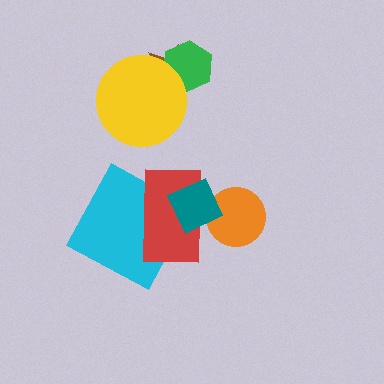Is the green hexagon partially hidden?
Yes, it is partially covered by another shape.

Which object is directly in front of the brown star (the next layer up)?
The green hexagon is directly in front of the brown star.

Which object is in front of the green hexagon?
The yellow circle is in front of the green hexagon.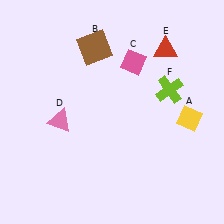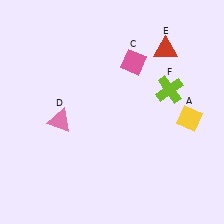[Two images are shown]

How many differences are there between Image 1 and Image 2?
There is 1 difference between the two images.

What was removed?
The brown square (B) was removed in Image 2.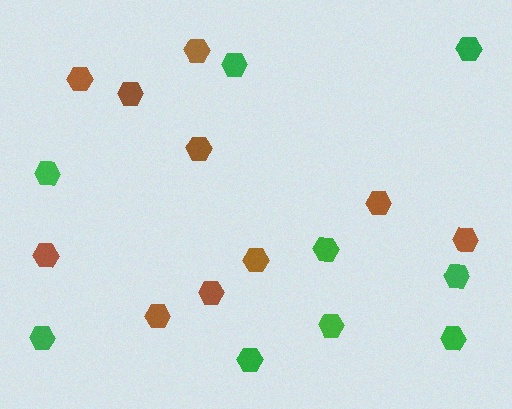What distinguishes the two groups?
There are 2 groups: one group of brown hexagons (10) and one group of green hexagons (9).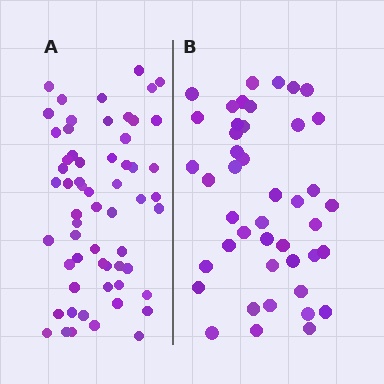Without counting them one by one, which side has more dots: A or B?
Region A (the left region) has more dots.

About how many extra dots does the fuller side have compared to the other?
Region A has approximately 15 more dots than region B.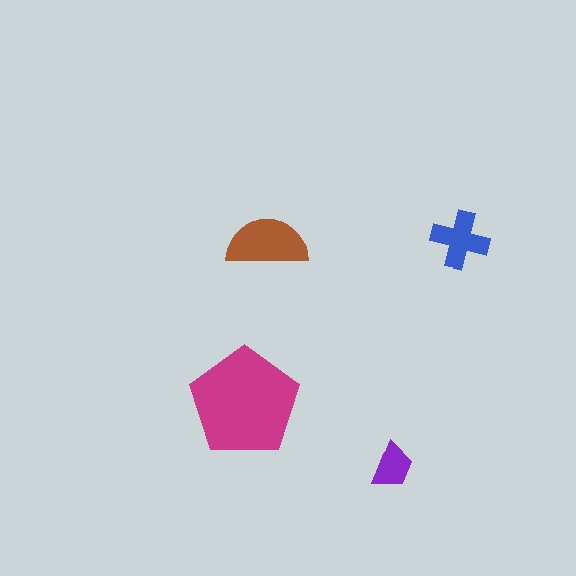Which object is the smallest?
The purple trapezoid.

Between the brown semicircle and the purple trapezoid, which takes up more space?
The brown semicircle.